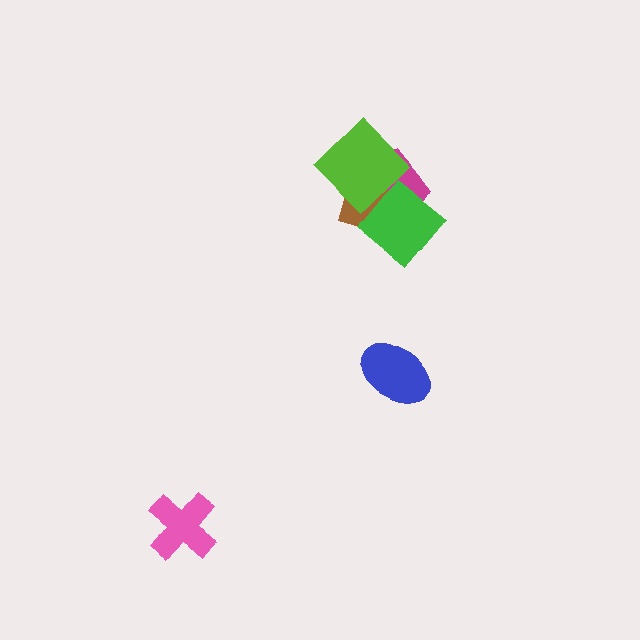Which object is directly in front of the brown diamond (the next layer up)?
The lime diamond is directly in front of the brown diamond.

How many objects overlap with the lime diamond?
3 objects overlap with the lime diamond.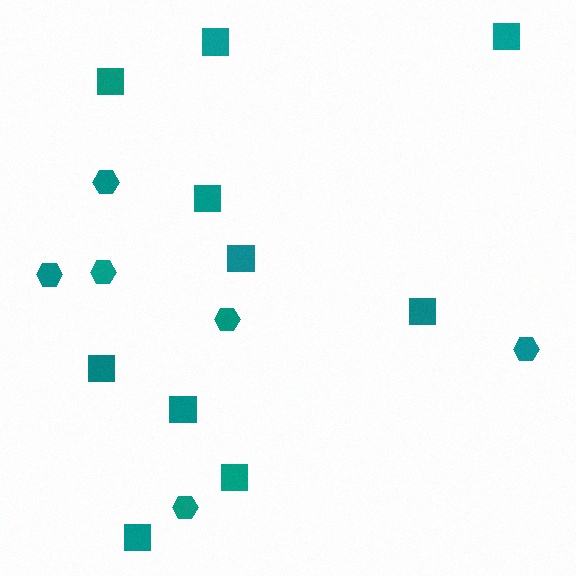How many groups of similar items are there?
There are 2 groups: one group of squares (10) and one group of hexagons (6).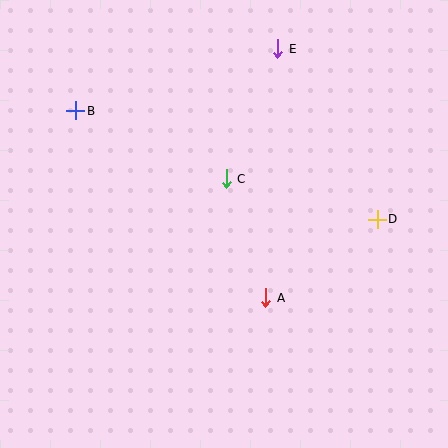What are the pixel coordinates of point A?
Point A is at (266, 298).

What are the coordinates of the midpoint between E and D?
The midpoint between E and D is at (327, 134).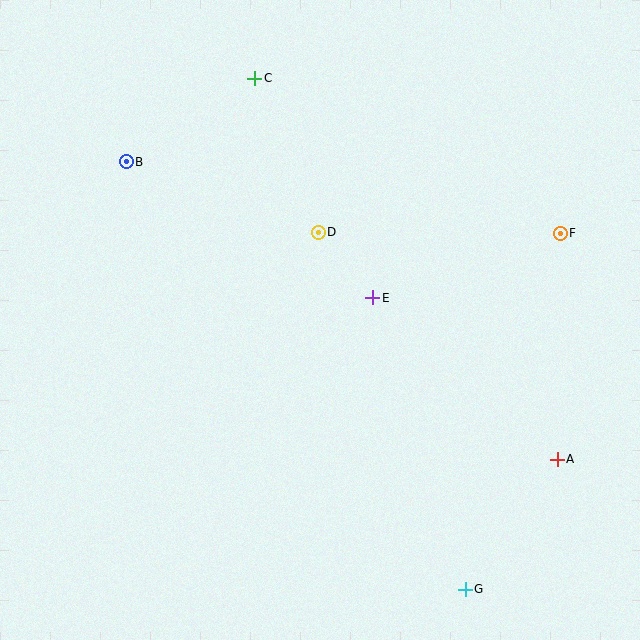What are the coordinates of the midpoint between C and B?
The midpoint between C and B is at (190, 120).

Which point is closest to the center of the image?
Point E at (373, 298) is closest to the center.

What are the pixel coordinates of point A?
Point A is at (557, 459).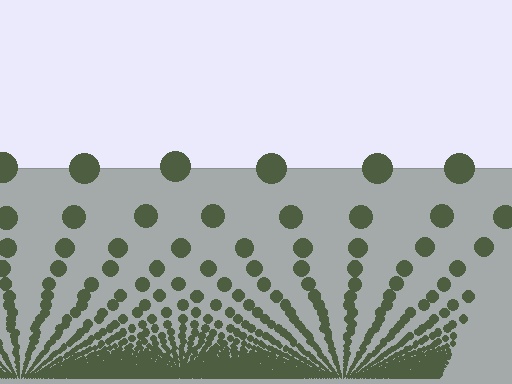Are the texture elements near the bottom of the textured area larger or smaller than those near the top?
Smaller. The gradient is inverted — elements near the bottom are smaller and denser.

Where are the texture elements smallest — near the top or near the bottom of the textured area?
Near the bottom.